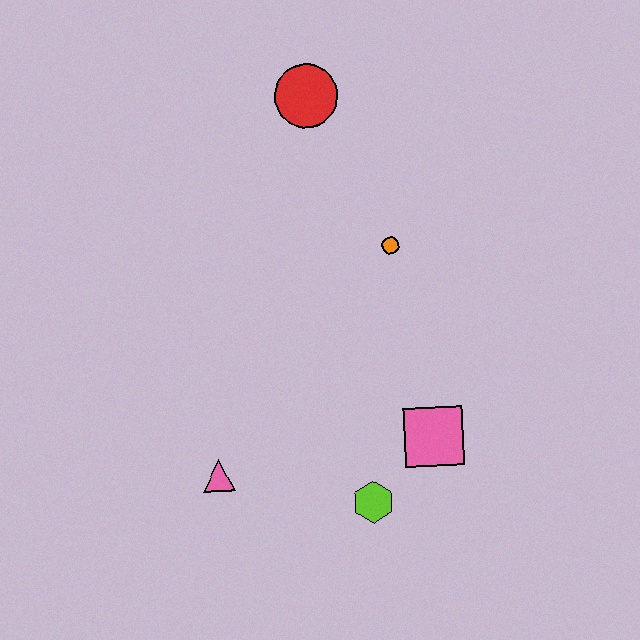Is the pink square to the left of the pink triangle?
No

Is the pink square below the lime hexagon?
No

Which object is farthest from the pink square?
The red circle is farthest from the pink square.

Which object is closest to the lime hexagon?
The pink square is closest to the lime hexagon.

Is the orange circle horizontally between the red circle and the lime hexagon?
No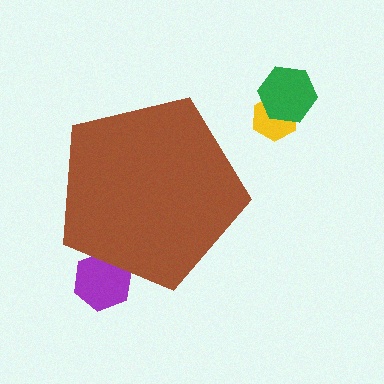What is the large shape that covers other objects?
A brown pentagon.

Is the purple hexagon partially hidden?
Yes, the purple hexagon is partially hidden behind the brown pentagon.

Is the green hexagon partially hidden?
No, the green hexagon is fully visible.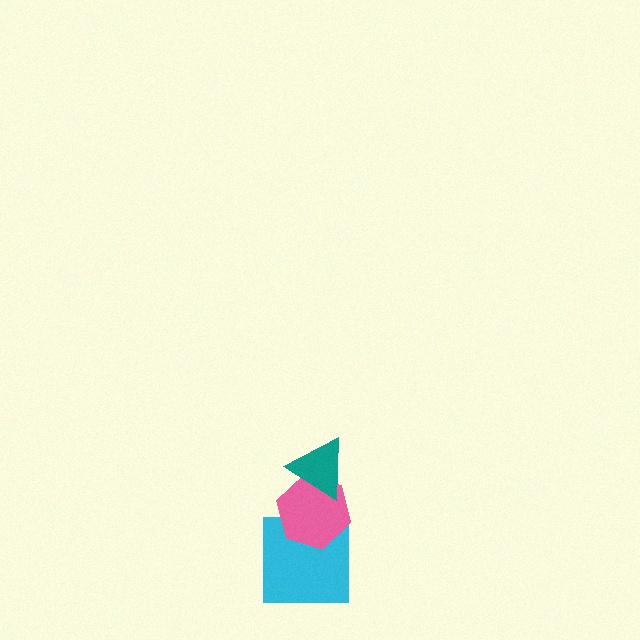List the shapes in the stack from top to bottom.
From top to bottom: the teal triangle, the pink hexagon, the cyan square.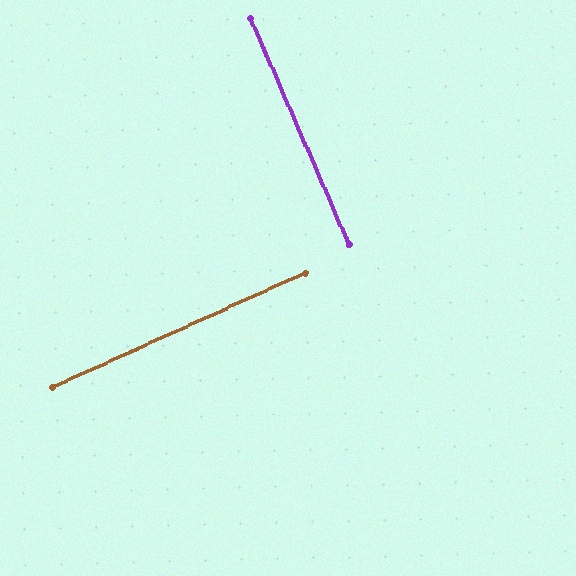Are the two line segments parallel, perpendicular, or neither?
Perpendicular — they meet at approximately 89°.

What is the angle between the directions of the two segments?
Approximately 89 degrees.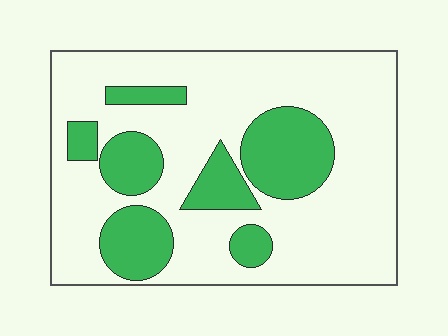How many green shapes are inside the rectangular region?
7.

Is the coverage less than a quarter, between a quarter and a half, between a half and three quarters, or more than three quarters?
Between a quarter and a half.